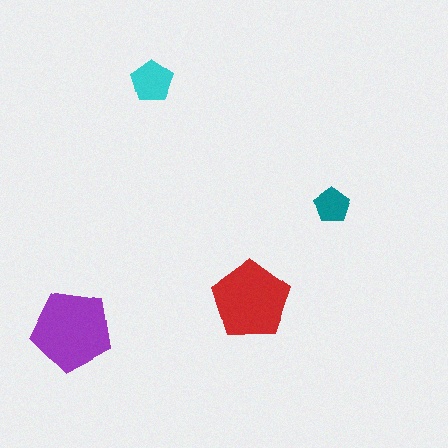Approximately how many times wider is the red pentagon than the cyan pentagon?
About 2 times wider.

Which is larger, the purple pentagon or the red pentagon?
The purple one.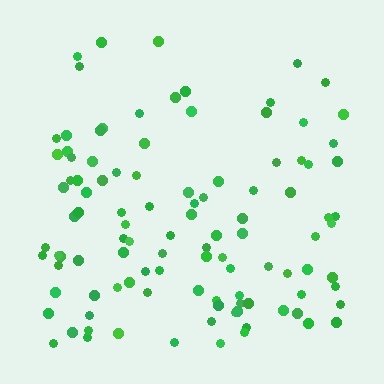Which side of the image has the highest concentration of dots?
The bottom.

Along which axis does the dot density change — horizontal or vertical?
Vertical.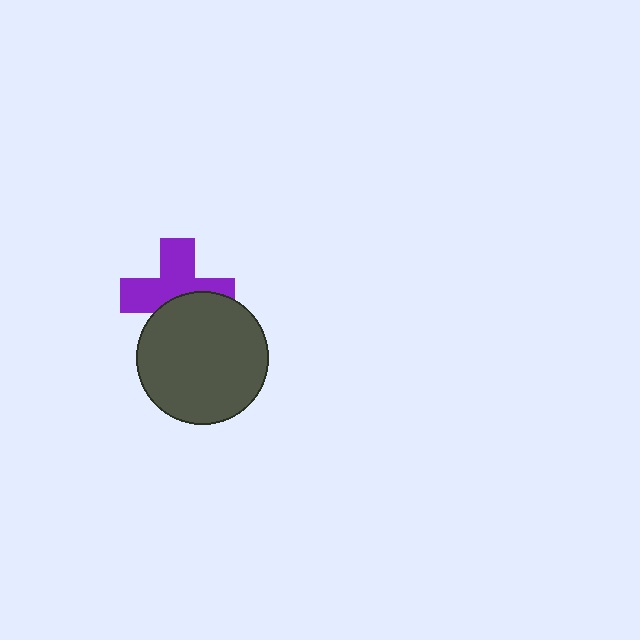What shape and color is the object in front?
The object in front is a dark gray circle.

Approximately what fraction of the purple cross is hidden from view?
Roughly 40% of the purple cross is hidden behind the dark gray circle.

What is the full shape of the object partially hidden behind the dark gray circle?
The partially hidden object is a purple cross.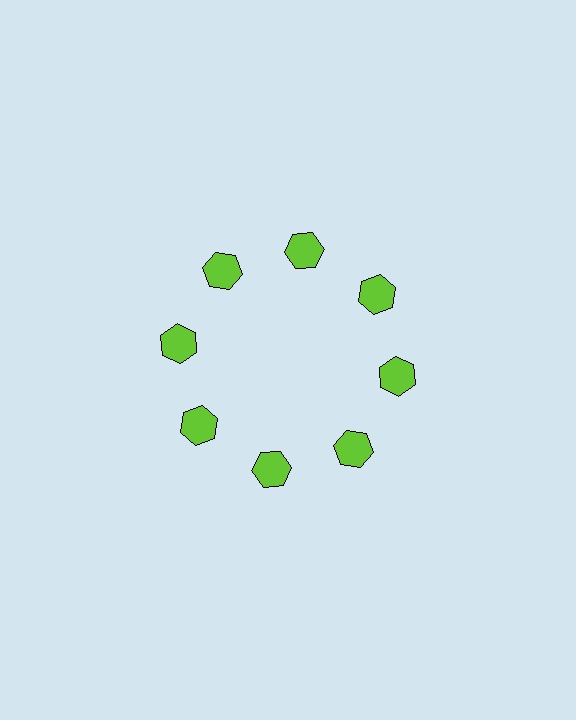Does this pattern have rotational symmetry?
Yes, this pattern has 8-fold rotational symmetry. It looks the same after rotating 45 degrees around the center.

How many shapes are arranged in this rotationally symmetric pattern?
There are 8 shapes, arranged in 8 groups of 1.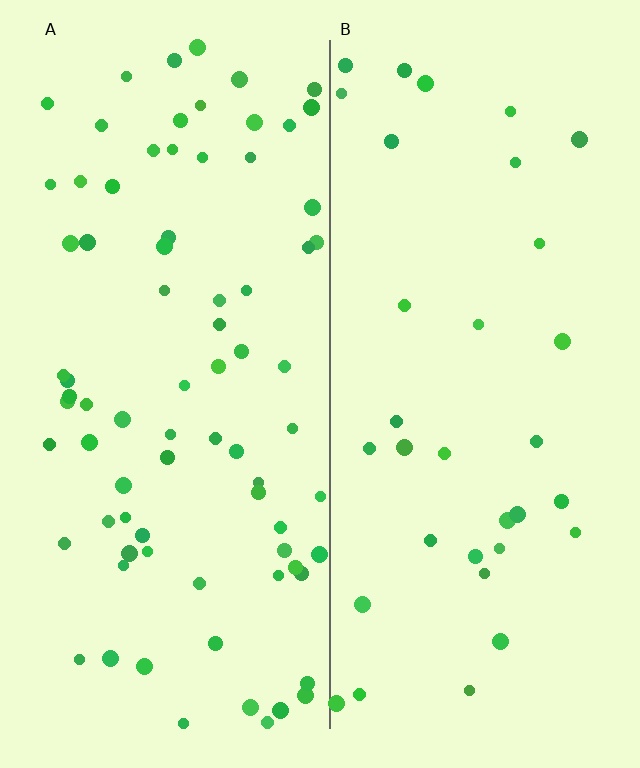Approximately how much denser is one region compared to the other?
Approximately 2.3× — region A over region B.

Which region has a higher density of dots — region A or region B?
A (the left).